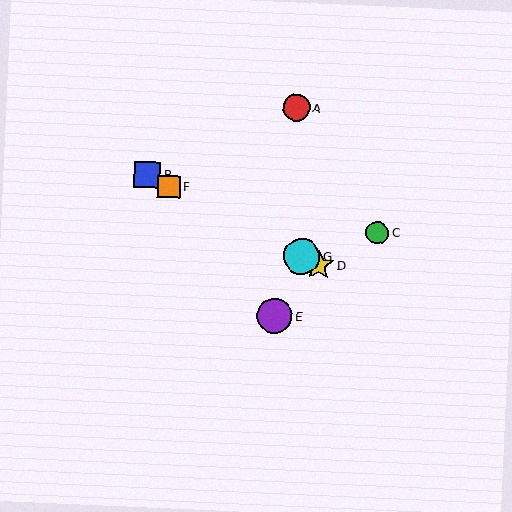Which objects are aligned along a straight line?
Objects B, D, F, G are aligned along a straight line.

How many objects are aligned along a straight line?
4 objects (B, D, F, G) are aligned along a straight line.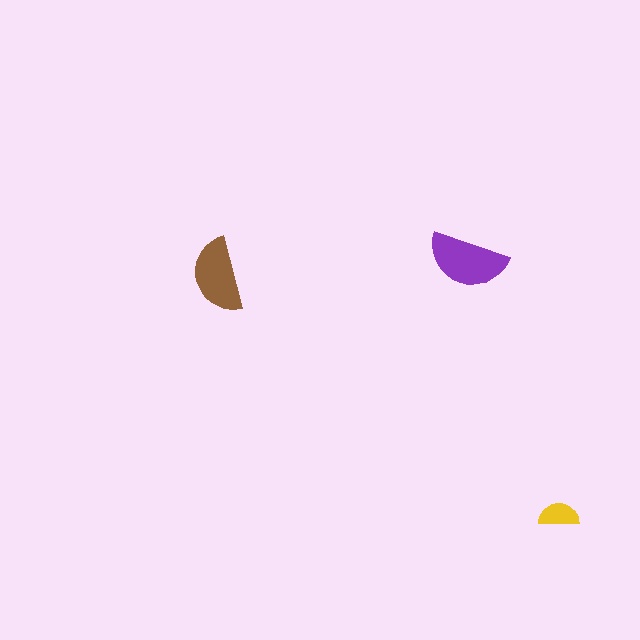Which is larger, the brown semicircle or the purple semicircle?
The purple one.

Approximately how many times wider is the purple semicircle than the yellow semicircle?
About 2 times wider.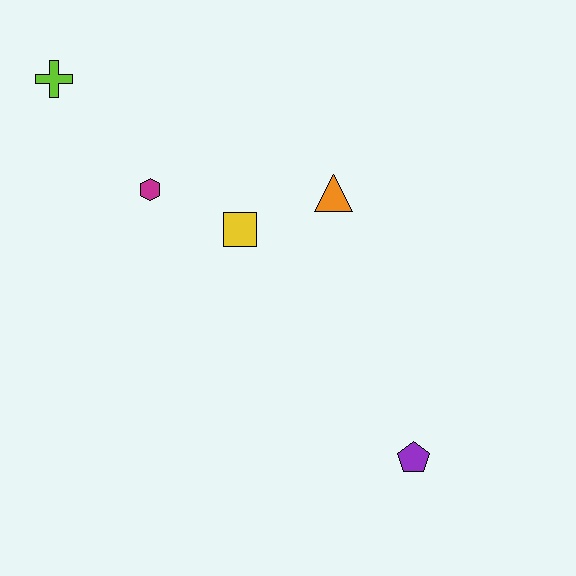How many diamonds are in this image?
There are no diamonds.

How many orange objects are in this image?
There is 1 orange object.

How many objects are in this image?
There are 5 objects.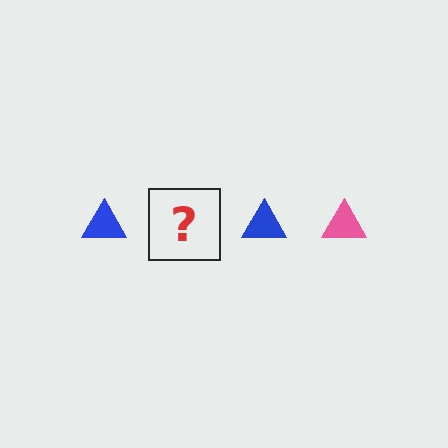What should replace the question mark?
The question mark should be replaced with a pink triangle.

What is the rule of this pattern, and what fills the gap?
The rule is that the pattern cycles through blue, pink triangles. The gap should be filled with a pink triangle.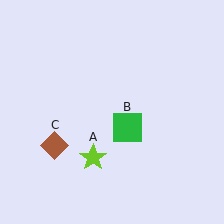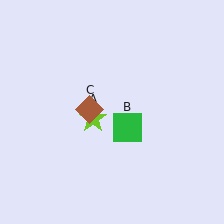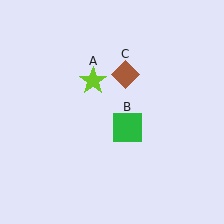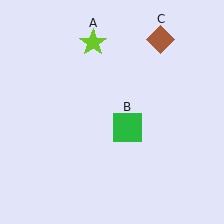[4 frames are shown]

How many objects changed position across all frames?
2 objects changed position: lime star (object A), brown diamond (object C).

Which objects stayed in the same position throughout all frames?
Green square (object B) remained stationary.